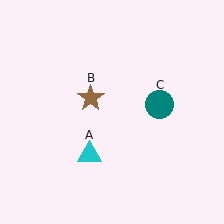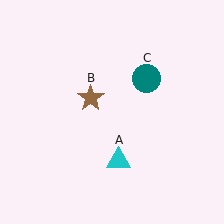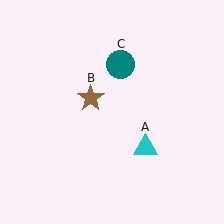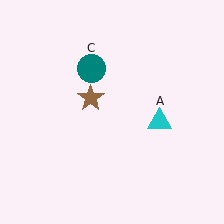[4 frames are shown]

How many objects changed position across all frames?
2 objects changed position: cyan triangle (object A), teal circle (object C).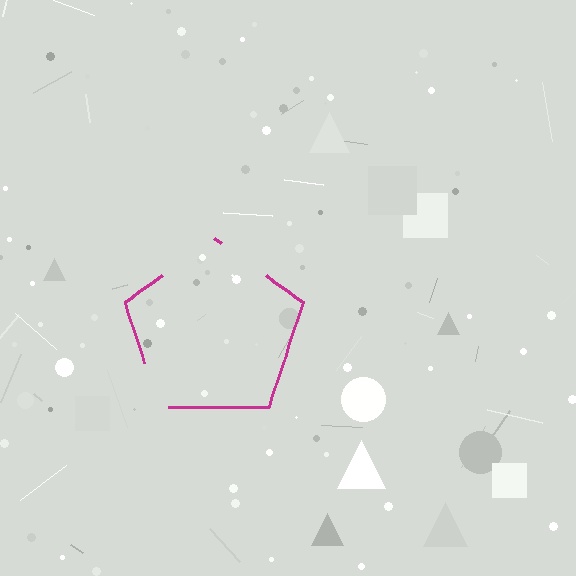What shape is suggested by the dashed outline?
The dashed outline suggests a pentagon.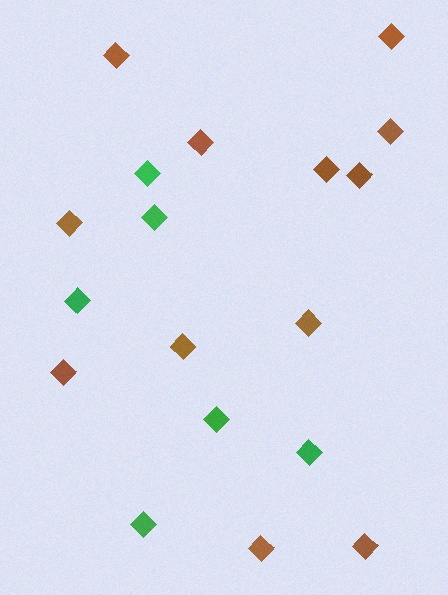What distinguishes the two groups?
There are 2 groups: one group of green diamonds (6) and one group of brown diamonds (12).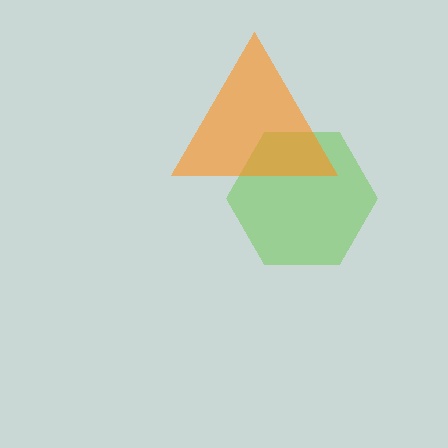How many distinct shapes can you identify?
There are 2 distinct shapes: a lime hexagon, an orange triangle.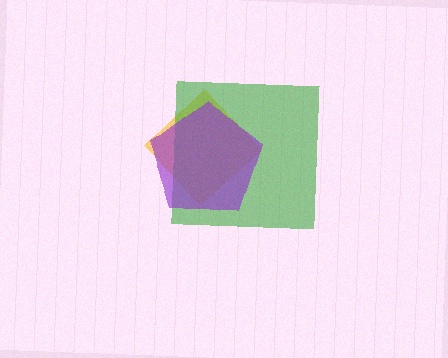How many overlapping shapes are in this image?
There are 3 overlapping shapes in the image.